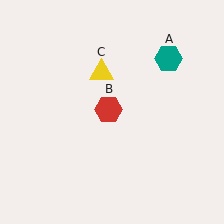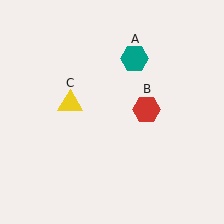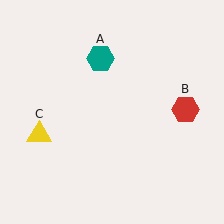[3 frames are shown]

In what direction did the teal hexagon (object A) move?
The teal hexagon (object A) moved left.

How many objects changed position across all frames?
3 objects changed position: teal hexagon (object A), red hexagon (object B), yellow triangle (object C).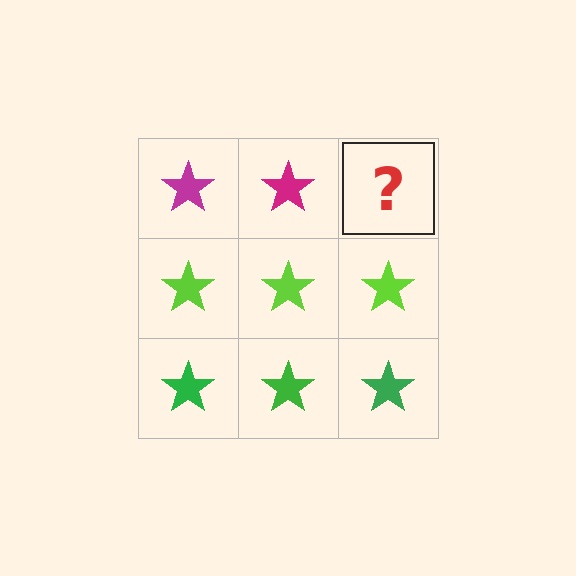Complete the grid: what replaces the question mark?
The question mark should be replaced with a magenta star.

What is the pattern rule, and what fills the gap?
The rule is that each row has a consistent color. The gap should be filled with a magenta star.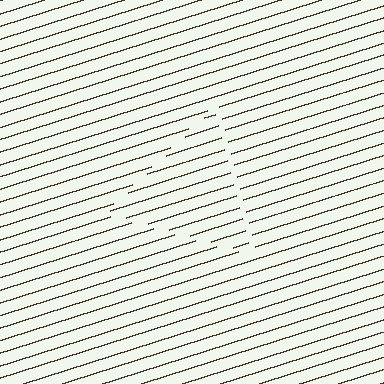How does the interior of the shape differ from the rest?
The interior of the shape contains the same grating, shifted by half a period — the contour is defined by the phase discontinuity where line-ends from the inner and outer gratings abut.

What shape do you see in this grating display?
An illusory triangle. The interior of the shape contains the same grating, shifted by half a period — the contour is defined by the phase discontinuity where line-ends from the inner and outer gratings abut.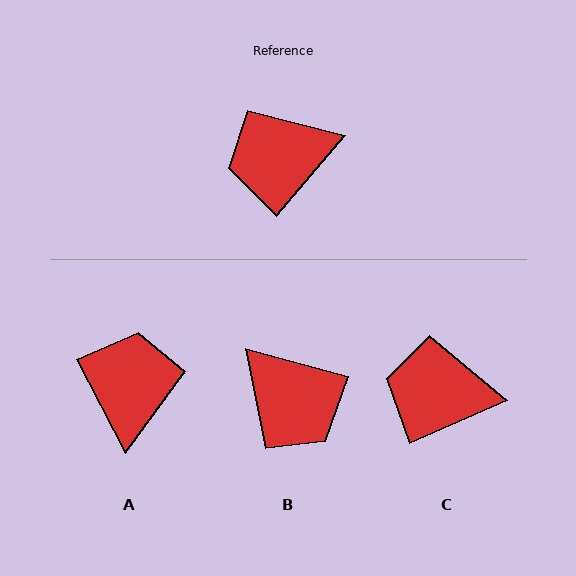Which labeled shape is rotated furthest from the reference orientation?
B, about 115 degrees away.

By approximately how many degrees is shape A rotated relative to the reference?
Approximately 112 degrees clockwise.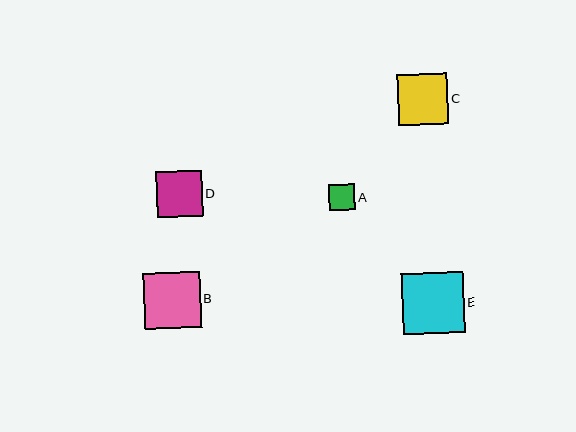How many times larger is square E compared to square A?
Square E is approximately 2.4 times the size of square A.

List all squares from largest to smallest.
From largest to smallest: E, B, C, D, A.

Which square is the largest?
Square E is the largest with a size of approximately 61 pixels.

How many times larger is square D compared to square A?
Square D is approximately 1.8 times the size of square A.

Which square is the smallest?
Square A is the smallest with a size of approximately 26 pixels.